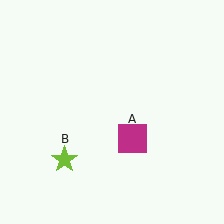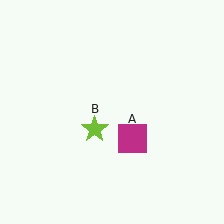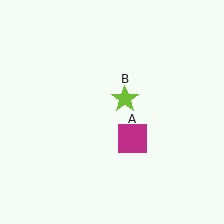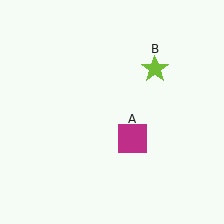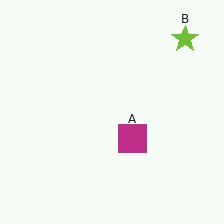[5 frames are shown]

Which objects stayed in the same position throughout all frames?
Magenta square (object A) remained stationary.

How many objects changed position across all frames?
1 object changed position: lime star (object B).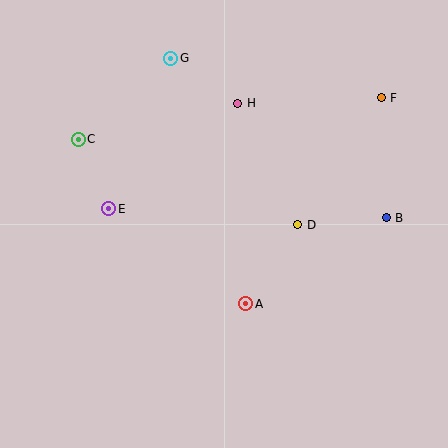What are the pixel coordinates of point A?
Point A is at (246, 304).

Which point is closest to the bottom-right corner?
Point B is closest to the bottom-right corner.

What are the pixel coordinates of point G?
Point G is at (171, 58).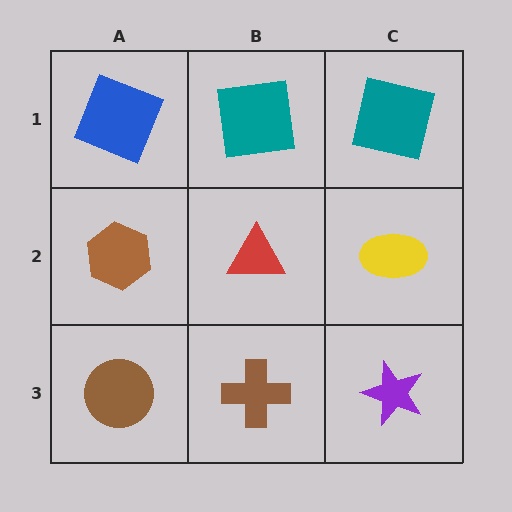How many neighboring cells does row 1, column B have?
3.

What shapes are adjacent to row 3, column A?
A brown hexagon (row 2, column A), a brown cross (row 3, column B).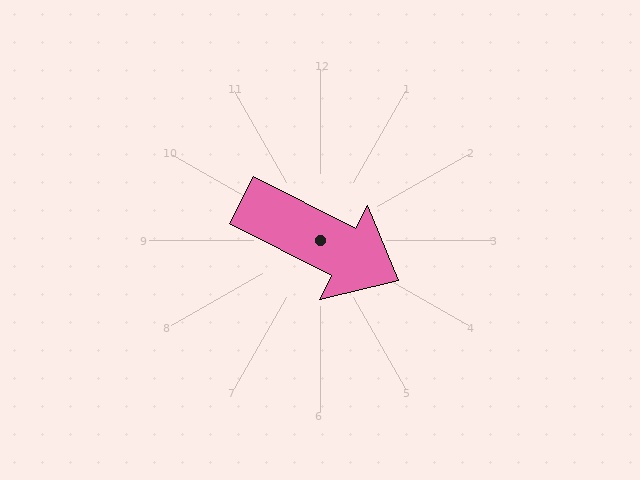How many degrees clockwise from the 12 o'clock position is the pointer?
Approximately 117 degrees.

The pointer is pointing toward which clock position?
Roughly 4 o'clock.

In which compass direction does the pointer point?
Southeast.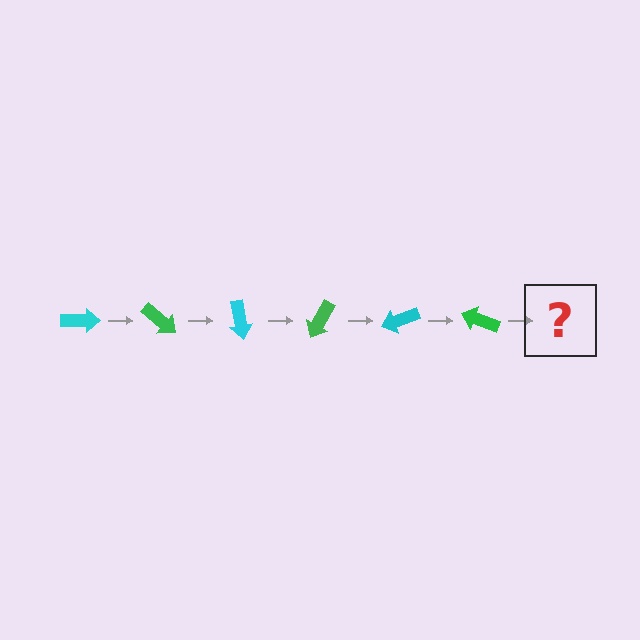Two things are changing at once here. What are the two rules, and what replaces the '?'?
The two rules are that it rotates 40 degrees each step and the color cycles through cyan and green. The '?' should be a cyan arrow, rotated 240 degrees from the start.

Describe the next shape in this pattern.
It should be a cyan arrow, rotated 240 degrees from the start.